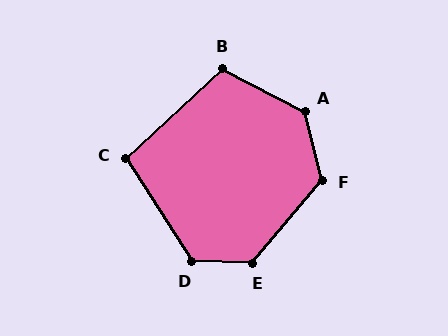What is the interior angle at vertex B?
Approximately 110 degrees (obtuse).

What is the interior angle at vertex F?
Approximately 126 degrees (obtuse).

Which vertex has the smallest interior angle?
C, at approximately 100 degrees.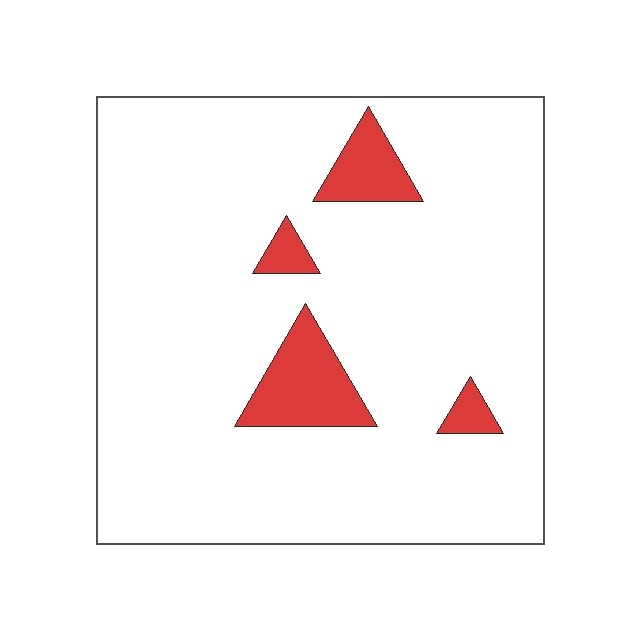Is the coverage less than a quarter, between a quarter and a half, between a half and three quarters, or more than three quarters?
Less than a quarter.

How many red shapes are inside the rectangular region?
4.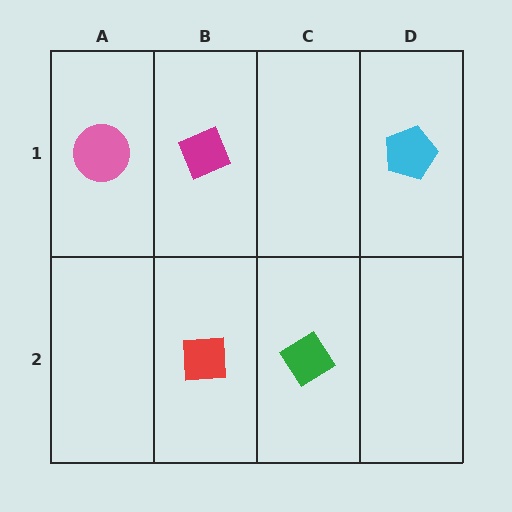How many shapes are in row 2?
2 shapes.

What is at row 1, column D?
A cyan pentagon.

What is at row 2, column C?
A green diamond.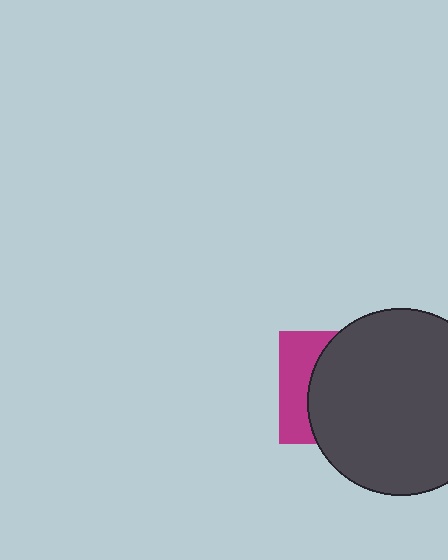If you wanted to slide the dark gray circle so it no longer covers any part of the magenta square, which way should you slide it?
Slide it right — that is the most direct way to separate the two shapes.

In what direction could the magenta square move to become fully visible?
The magenta square could move left. That would shift it out from behind the dark gray circle entirely.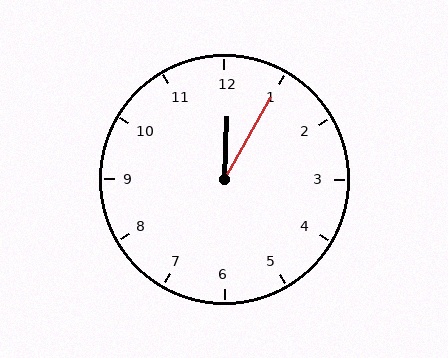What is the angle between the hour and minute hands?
Approximately 28 degrees.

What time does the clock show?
12:05.